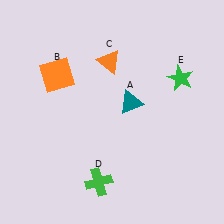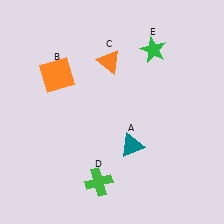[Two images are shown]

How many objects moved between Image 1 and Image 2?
2 objects moved between the two images.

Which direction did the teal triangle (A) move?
The teal triangle (A) moved down.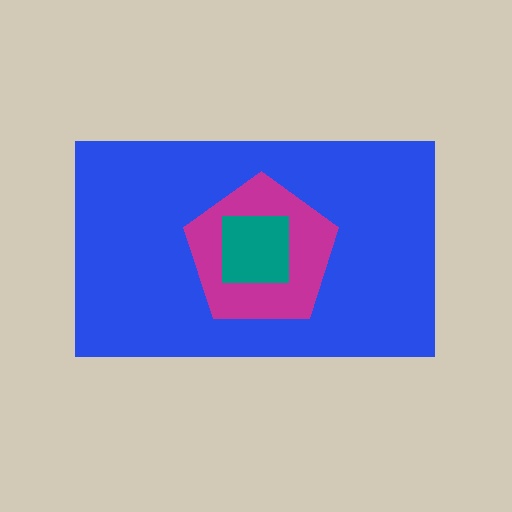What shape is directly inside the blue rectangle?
The magenta pentagon.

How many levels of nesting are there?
3.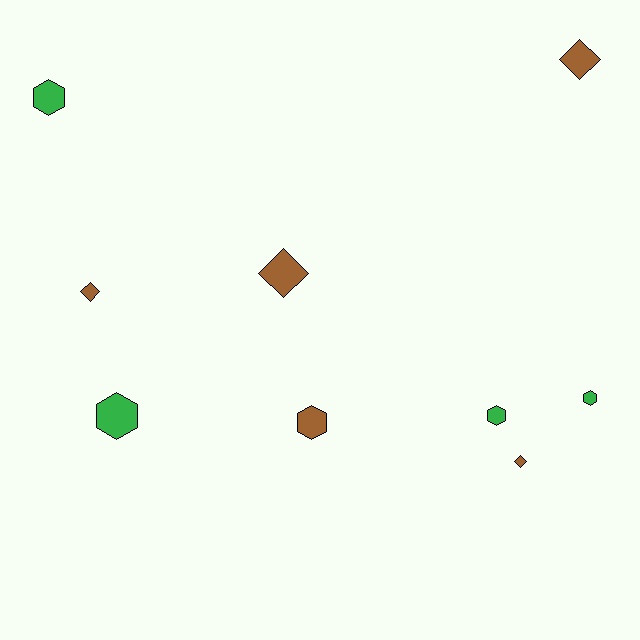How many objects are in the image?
There are 9 objects.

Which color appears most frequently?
Brown, with 5 objects.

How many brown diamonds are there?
There are 4 brown diamonds.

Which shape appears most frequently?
Hexagon, with 5 objects.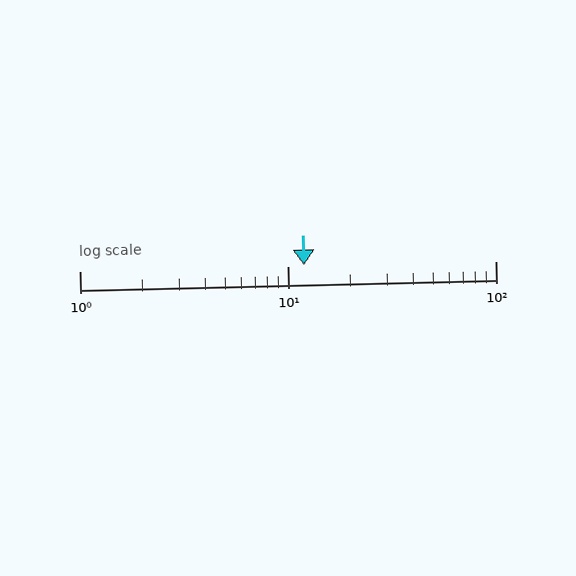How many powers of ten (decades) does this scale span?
The scale spans 2 decades, from 1 to 100.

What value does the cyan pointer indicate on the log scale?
The pointer indicates approximately 12.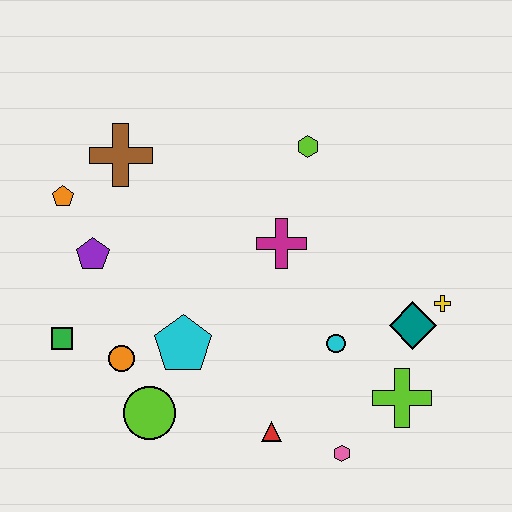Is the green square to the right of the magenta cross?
No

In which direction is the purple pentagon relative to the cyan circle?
The purple pentagon is to the left of the cyan circle.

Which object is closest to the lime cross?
The teal diamond is closest to the lime cross.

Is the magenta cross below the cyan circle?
No